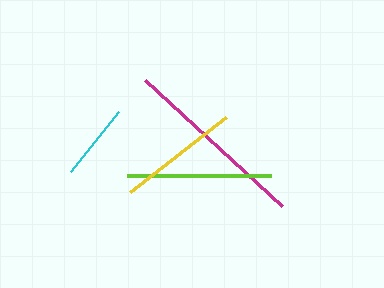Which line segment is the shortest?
The cyan line is the shortest at approximately 77 pixels.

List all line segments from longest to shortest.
From longest to shortest: magenta, lime, yellow, cyan.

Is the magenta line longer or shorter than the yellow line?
The magenta line is longer than the yellow line.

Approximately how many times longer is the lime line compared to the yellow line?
The lime line is approximately 1.2 times the length of the yellow line.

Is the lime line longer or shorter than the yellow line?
The lime line is longer than the yellow line.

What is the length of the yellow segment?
The yellow segment is approximately 122 pixels long.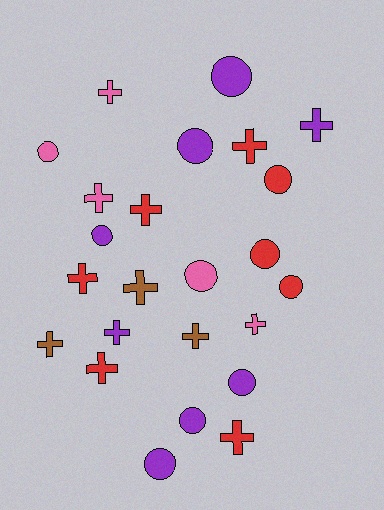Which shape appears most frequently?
Cross, with 13 objects.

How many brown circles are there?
There are no brown circles.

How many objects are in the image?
There are 24 objects.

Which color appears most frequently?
Purple, with 8 objects.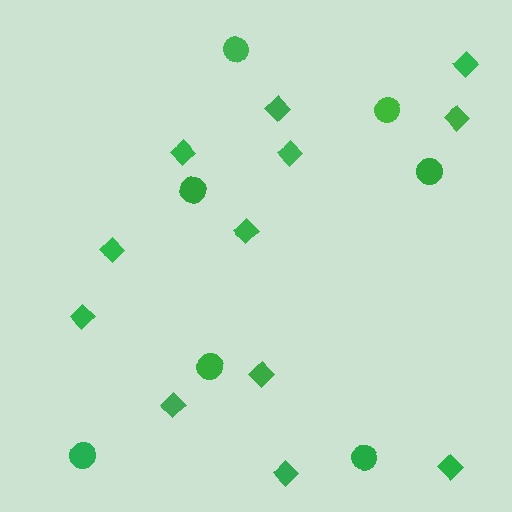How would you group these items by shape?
There are 2 groups: one group of diamonds (12) and one group of circles (7).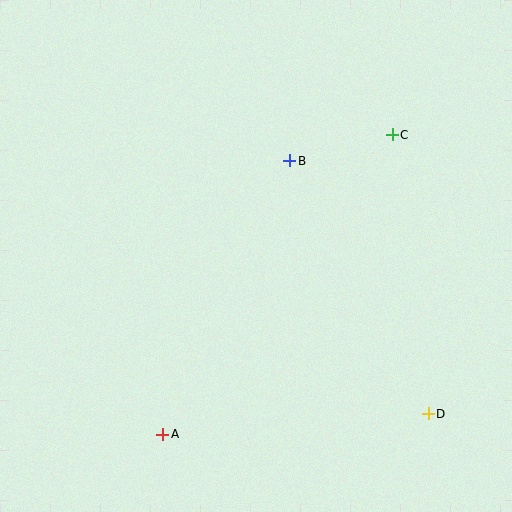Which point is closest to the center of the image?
Point B at (290, 161) is closest to the center.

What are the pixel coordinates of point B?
Point B is at (290, 161).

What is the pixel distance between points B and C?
The distance between B and C is 106 pixels.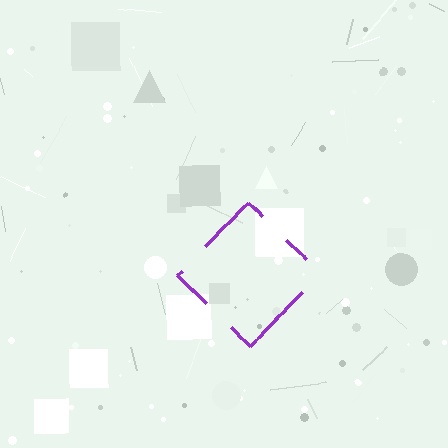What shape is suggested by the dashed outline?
The dashed outline suggests a diamond.